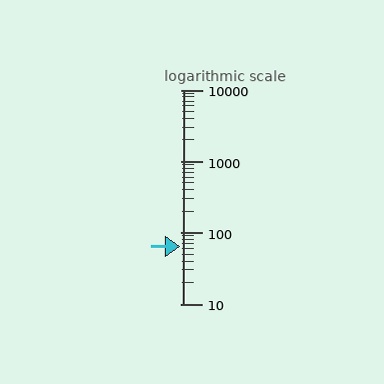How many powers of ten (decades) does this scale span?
The scale spans 3 decades, from 10 to 10000.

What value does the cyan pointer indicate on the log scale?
The pointer indicates approximately 65.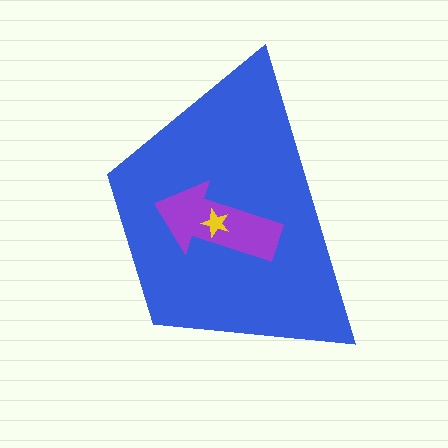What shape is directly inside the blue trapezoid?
The purple arrow.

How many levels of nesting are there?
3.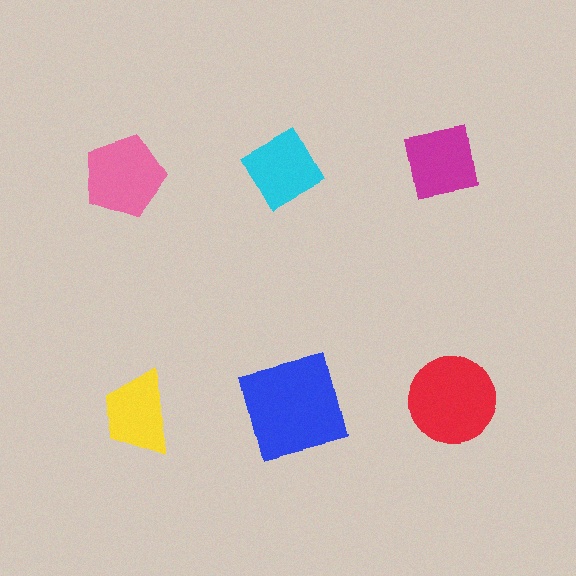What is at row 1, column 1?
A pink pentagon.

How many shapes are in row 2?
3 shapes.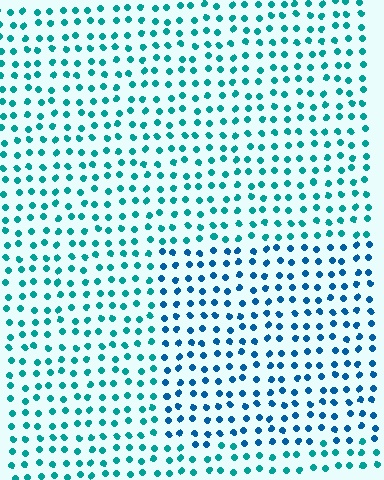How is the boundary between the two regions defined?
The boundary is defined purely by a slight shift in hue (about 30 degrees). Spacing, size, and orientation are identical on both sides.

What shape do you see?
I see a rectangle.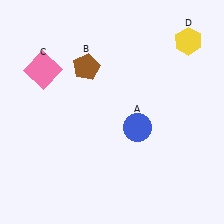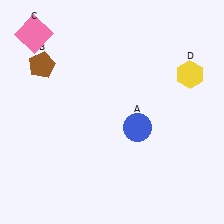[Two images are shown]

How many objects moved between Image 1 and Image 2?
3 objects moved between the two images.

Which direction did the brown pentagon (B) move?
The brown pentagon (B) moved left.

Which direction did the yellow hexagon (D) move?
The yellow hexagon (D) moved down.